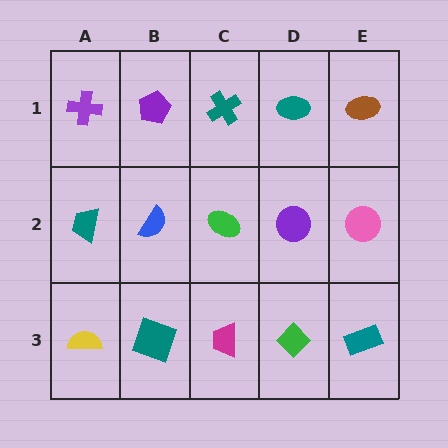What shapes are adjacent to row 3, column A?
A teal trapezoid (row 2, column A), a teal square (row 3, column B).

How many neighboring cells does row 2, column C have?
4.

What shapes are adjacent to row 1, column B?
A blue semicircle (row 2, column B), a purple cross (row 1, column A), a teal cross (row 1, column C).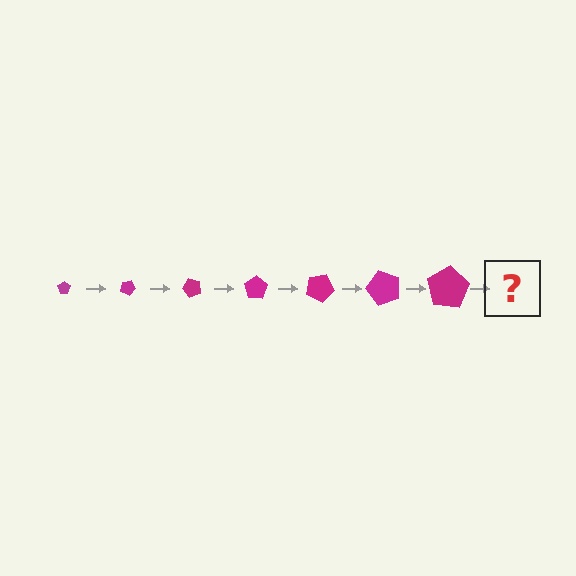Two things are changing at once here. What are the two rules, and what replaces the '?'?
The two rules are that the pentagon grows larger each step and it rotates 25 degrees each step. The '?' should be a pentagon, larger than the previous one and rotated 175 degrees from the start.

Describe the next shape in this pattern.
It should be a pentagon, larger than the previous one and rotated 175 degrees from the start.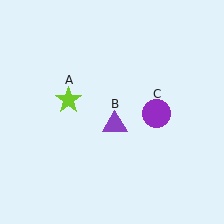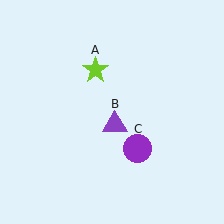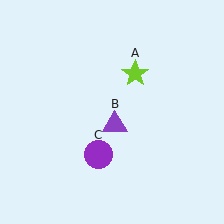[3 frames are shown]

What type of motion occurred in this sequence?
The lime star (object A), purple circle (object C) rotated clockwise around the center of the scene.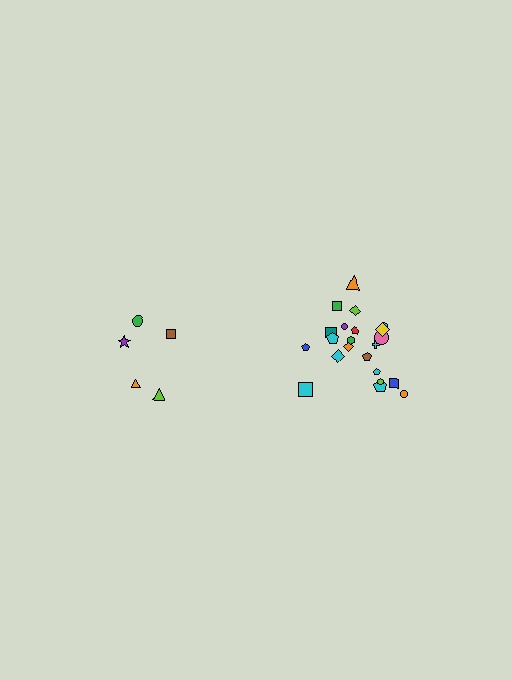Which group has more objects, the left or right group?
The right group.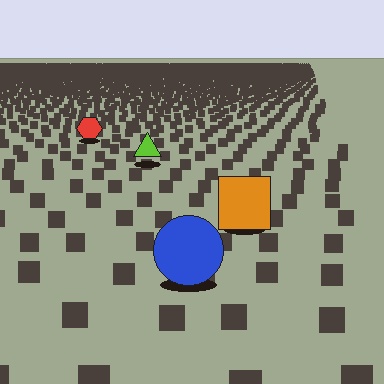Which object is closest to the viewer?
The blue circle is closest. The texture marks near it are larger and more spread out.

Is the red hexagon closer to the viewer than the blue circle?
No. The blue circle is closer — you can tell from the texture gradient: the ground texture is coarser near it.